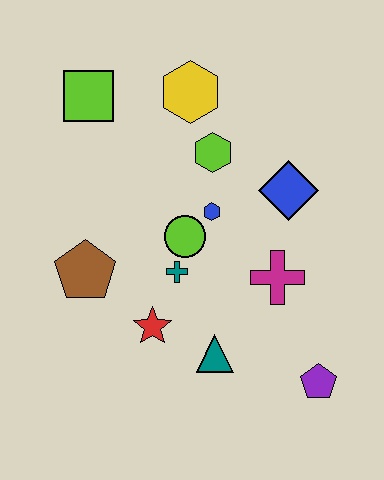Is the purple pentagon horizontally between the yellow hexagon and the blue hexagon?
No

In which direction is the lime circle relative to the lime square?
The lime circle is below the lime square.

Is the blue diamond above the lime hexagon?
No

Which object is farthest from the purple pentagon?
The lime square is farthest from the purple pentagon.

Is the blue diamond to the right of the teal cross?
Yes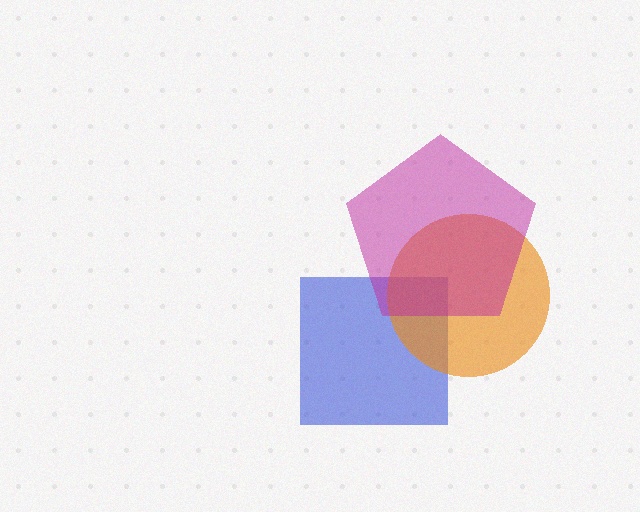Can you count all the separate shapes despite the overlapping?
Yes, there are 3 separate shapes.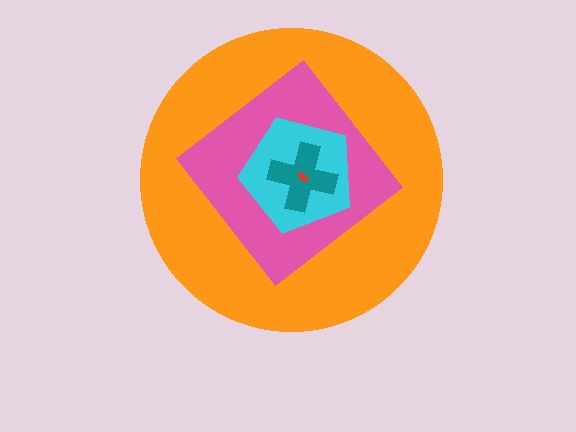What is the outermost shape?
The orange circle.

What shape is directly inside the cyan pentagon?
The teal cross.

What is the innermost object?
The red semicircle.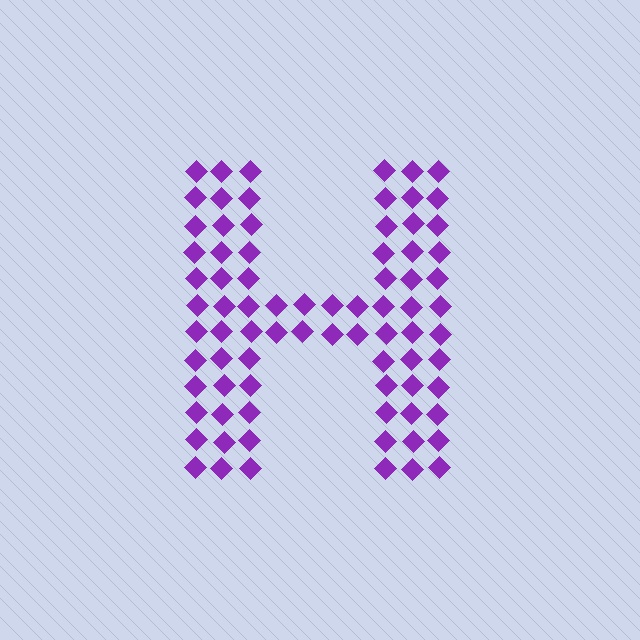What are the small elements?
The small elements are diamonds.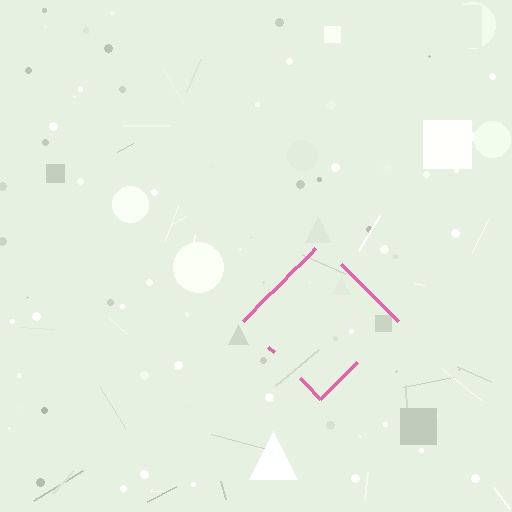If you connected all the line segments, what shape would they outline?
They would outline a diamond.